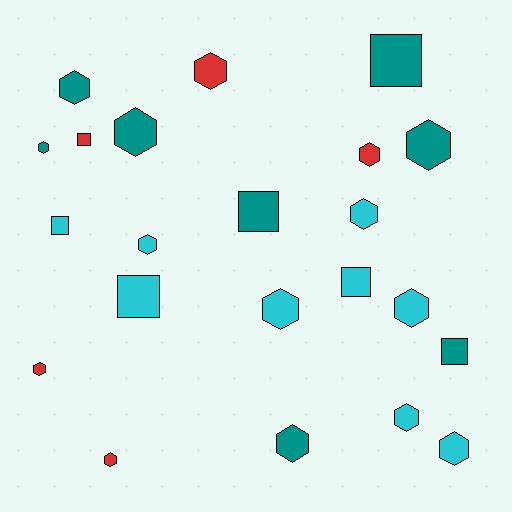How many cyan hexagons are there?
There are 6 cyan hexagons.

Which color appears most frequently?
Cyan, with 9 objects.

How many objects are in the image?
There are 22 objects.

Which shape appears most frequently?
Hexagon, with 15 objects.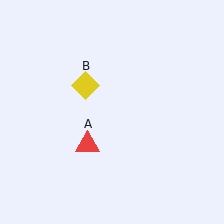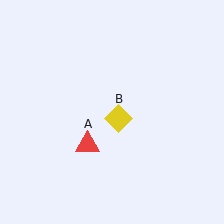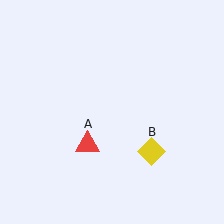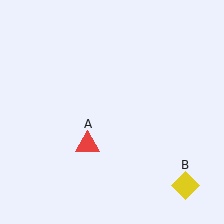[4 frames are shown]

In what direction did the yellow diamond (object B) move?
The yellow diamond (object B) moved down and to the right.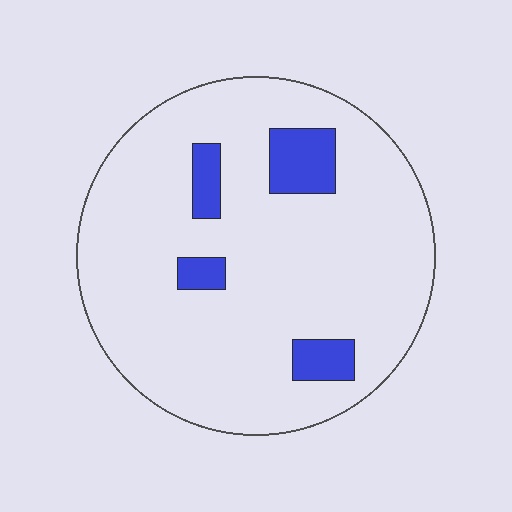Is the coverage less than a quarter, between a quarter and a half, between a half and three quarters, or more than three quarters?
Less than a quarter.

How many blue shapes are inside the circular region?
4.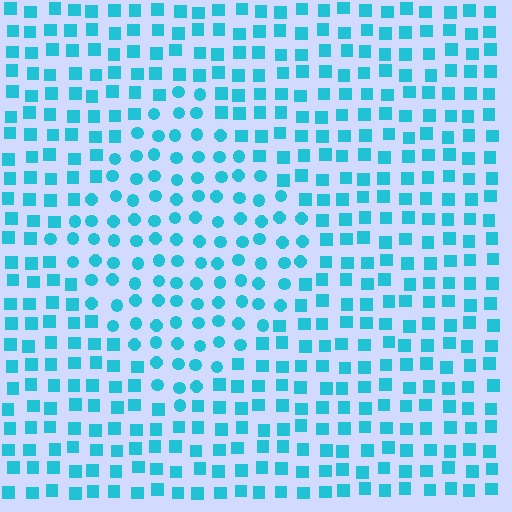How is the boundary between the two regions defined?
The boundary is defined by a change in element shape: circles inside vs. squares outside. All elements share the same color and spacing.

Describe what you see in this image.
The image is filled with small cyan elements arranged in a uniform grid. A diamond-shaped region contains circles, while the surrounding area contains squares. The boundary is defined purely by the change in element shape.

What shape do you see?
I see a diamond.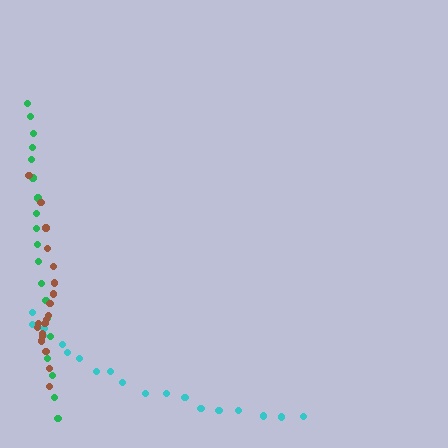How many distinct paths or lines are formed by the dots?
There are 3 distinct paths.